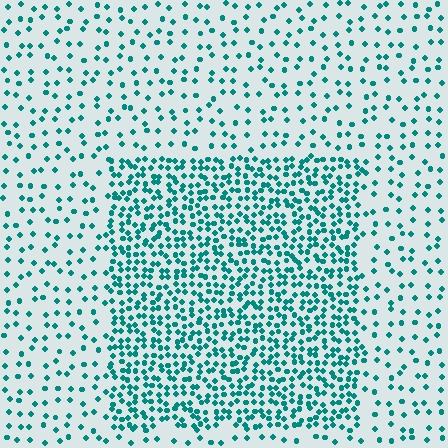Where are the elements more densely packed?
The elements are more densely packed inside the rectangle boundary.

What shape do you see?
I see a rectangle.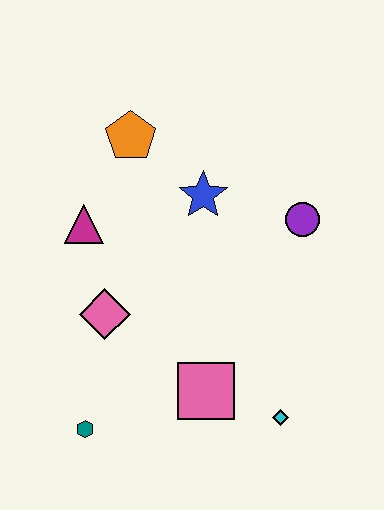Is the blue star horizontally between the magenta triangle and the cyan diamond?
Yes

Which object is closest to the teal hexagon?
The pink diamond is closest to the teal hexagon.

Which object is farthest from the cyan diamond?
The orange pentagon is farthest from the cyan diamond.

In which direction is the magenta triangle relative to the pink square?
The magenta triangle is above the pink square.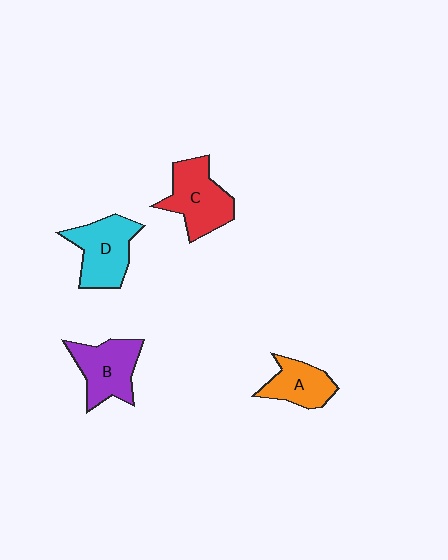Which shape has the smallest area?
Shape A (orange).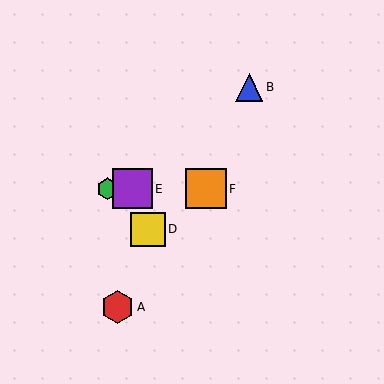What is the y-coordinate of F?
Object F is at y≈189.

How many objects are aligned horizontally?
3 objects (C, E, F) are aligned horizontally.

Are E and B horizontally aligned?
No, E is at y≈189 and B is at y≈87.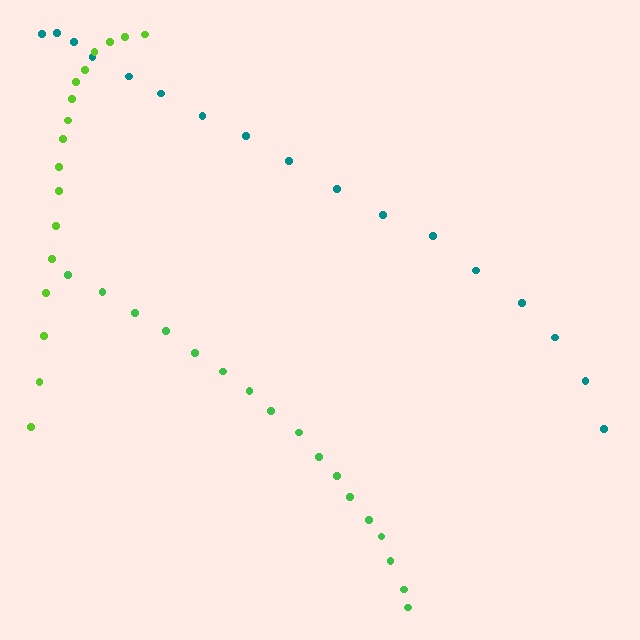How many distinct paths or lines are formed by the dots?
There are 3 distinct paths.